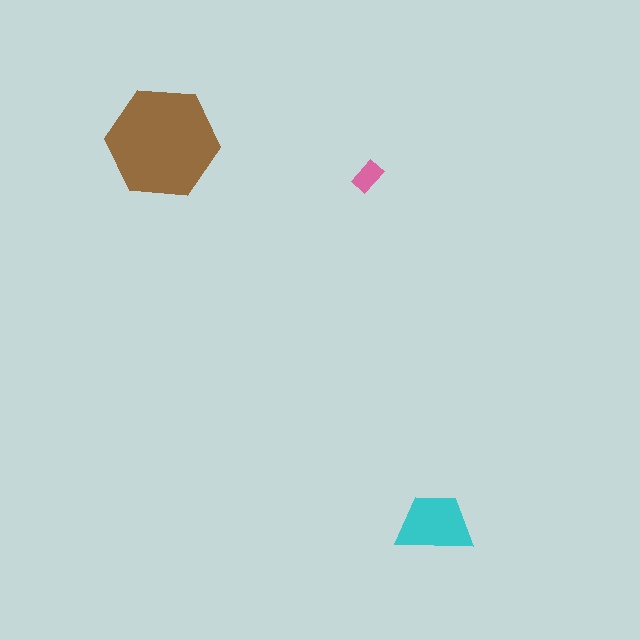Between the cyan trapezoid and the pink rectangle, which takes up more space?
The cyan trapezoid.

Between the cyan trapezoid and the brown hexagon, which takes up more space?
The brown hexagon.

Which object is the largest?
The brown hexagon.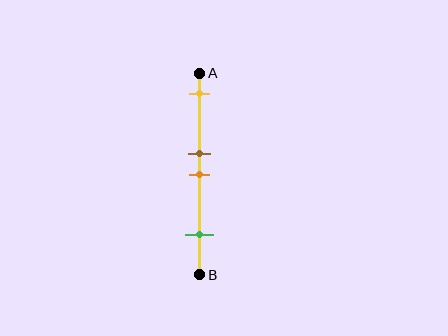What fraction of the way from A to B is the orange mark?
The orange mark is approximately 50% (0.5) of the way from A to B.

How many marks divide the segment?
There are 4 marks dividing the segment.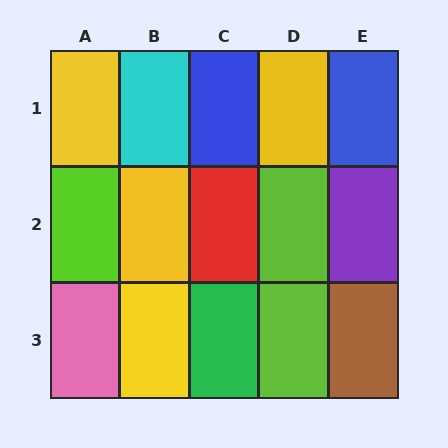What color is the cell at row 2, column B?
Yellow.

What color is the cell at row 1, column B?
Cyan.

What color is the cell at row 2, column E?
Purple.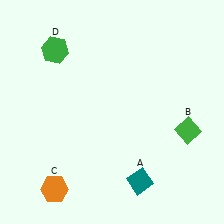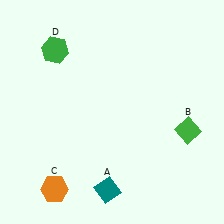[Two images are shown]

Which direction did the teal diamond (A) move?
The teal diamond (A) moved left.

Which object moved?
The teal diamond (A) moved left.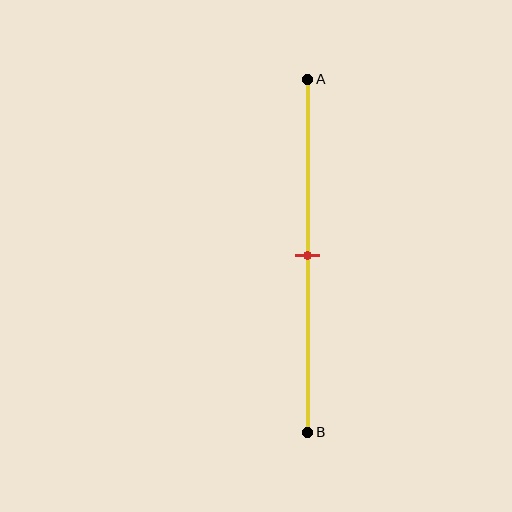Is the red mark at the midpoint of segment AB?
Yes, the mark is approximately at the midpoint.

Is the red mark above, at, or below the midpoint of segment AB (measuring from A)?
The red mark is approximately at the midpoint of segment AB.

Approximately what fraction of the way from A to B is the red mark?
The red mark is approximately 50% of the way from A to B.